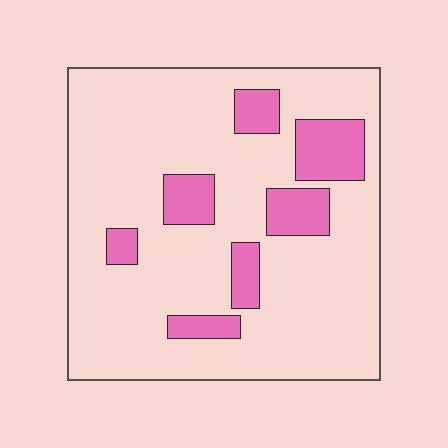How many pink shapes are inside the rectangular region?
7.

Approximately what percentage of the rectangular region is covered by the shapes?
Approximately 15%.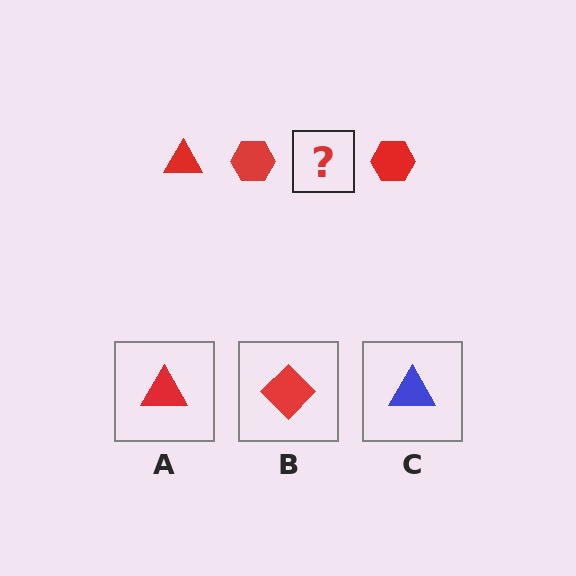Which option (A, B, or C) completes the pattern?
A.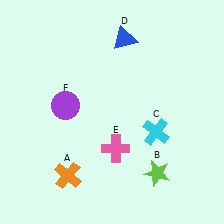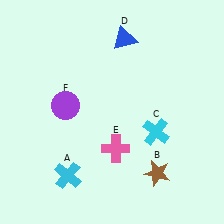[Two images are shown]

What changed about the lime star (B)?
In Image 1, B is lime. In Image 2, it changed to brown.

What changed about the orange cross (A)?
In Image 1, A is orange. In Image 2, it changed to cyan.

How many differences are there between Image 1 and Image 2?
There are 2 differences between the two images.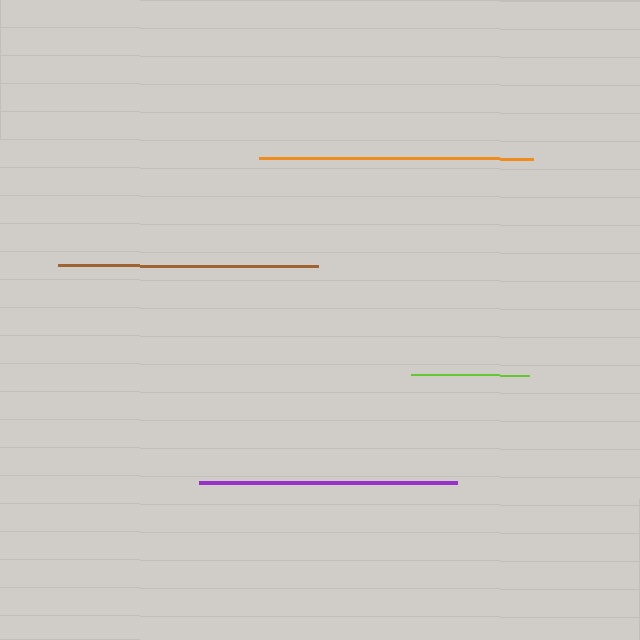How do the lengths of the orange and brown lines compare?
The orange and brown lines are approximately the same length.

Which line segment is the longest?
The orange line is the longest at approximately 274 pixels.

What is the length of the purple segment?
The purple segment is approximately 257 pixels long.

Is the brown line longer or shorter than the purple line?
The brown line is longer than the purple line.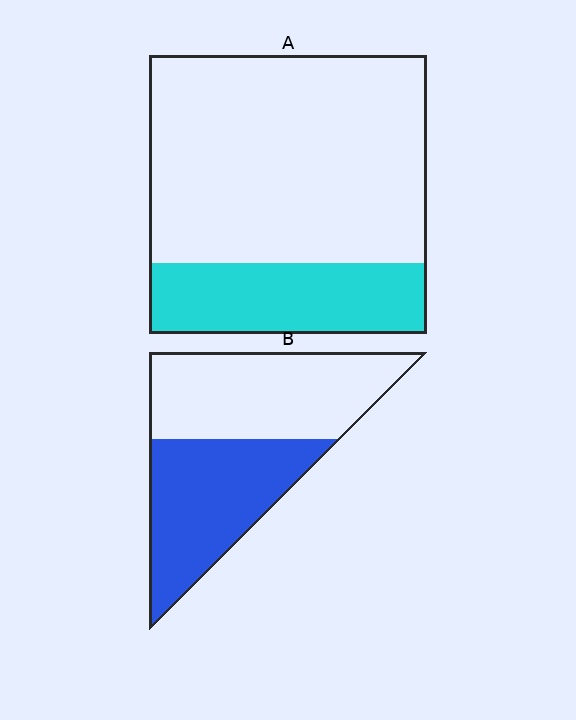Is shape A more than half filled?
No.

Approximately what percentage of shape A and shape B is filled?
A is approximately 25% and B is approximately 45%.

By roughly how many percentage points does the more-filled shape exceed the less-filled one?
By roughly 20 percentage points (B over A).